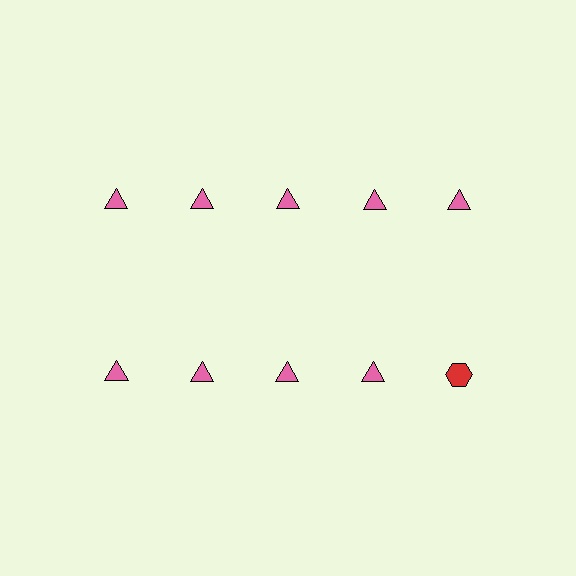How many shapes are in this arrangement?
There are 10 shapes arranged in a grid pattern.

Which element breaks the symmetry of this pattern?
The red hexagon in the second row, rightmost column breaks the symmetry. All other shapes are pink triangles.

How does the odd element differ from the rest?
It differs in both color (red instead of pink) and shape (hexagon instead of triangle).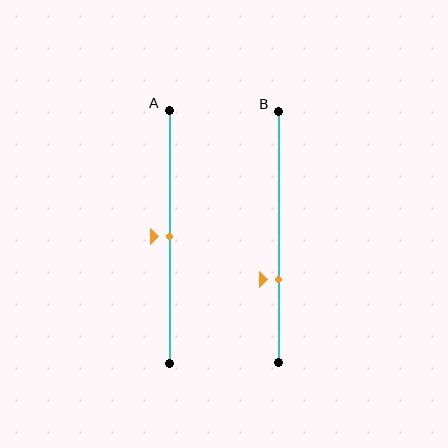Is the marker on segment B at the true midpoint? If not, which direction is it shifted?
No, the marker on segment B is shifted downward by about 17% of the segment length.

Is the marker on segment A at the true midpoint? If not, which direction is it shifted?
Yes, the marker on segment A is at the true midpoint.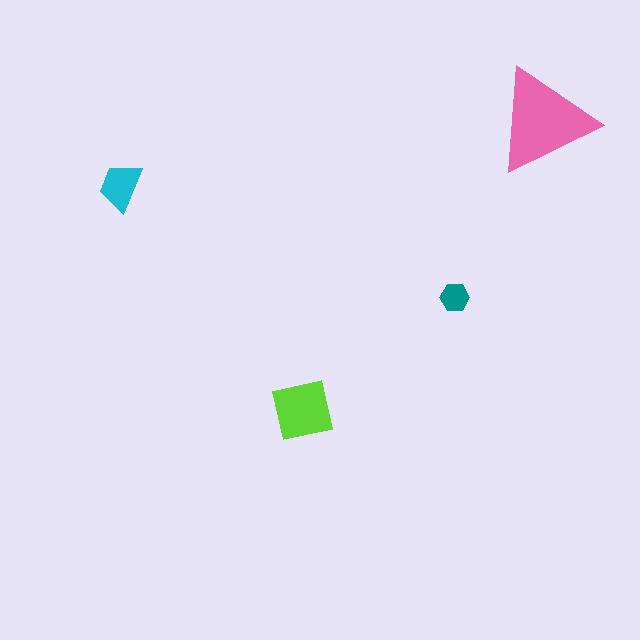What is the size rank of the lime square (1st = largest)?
2nd.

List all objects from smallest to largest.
The teal hexagon, the cyan trapezoid, the lime square, the pink triangle.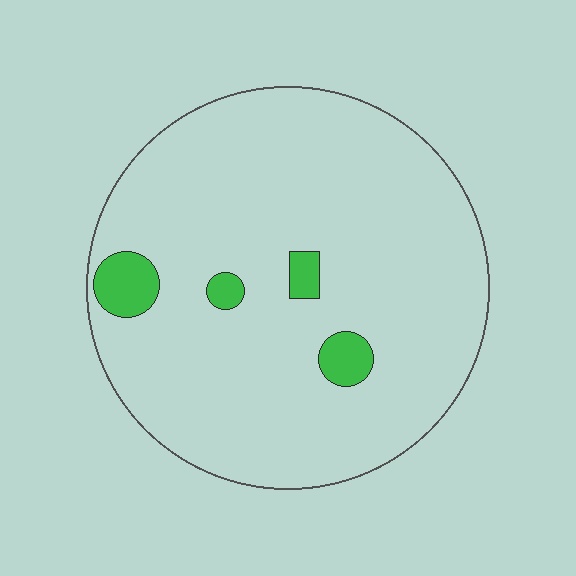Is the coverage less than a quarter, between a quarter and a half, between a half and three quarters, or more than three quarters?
Less than a quarter.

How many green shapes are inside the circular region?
4.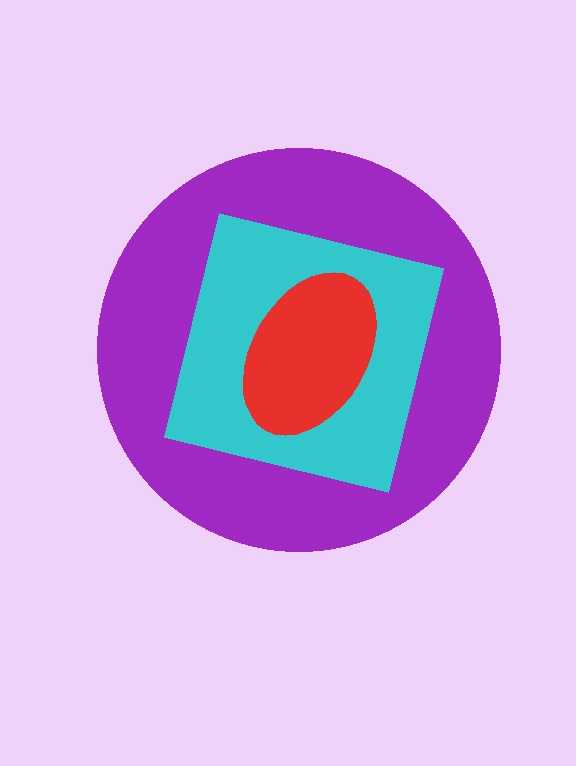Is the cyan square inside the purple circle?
Yes.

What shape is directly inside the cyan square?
The red ellipse.